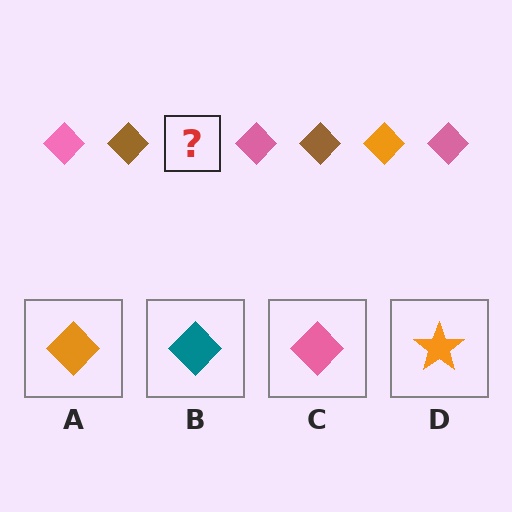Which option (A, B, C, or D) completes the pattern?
A.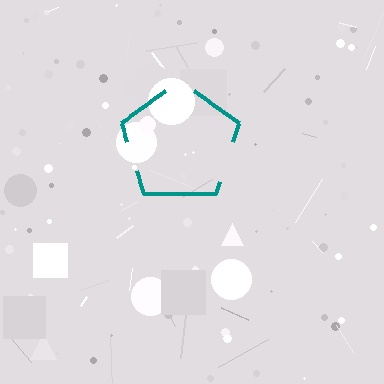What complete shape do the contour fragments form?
The contour fragments form a pentagon.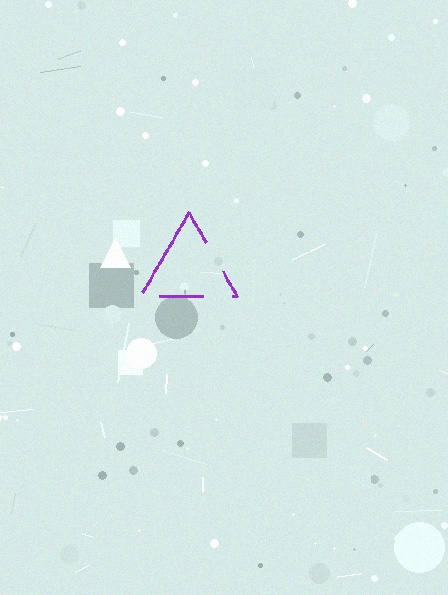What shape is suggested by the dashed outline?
The dashed outline suggests a triangle.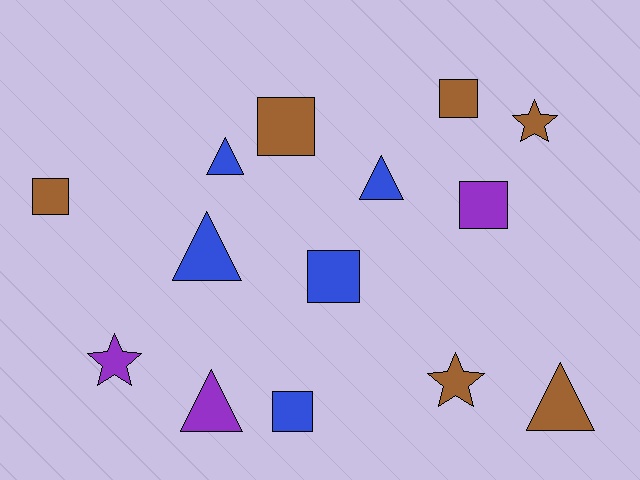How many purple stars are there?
There is 1 purple star.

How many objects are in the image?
There are 14 objects.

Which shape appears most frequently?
Square, with 6 objects.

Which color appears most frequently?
Brown, with 6 objects.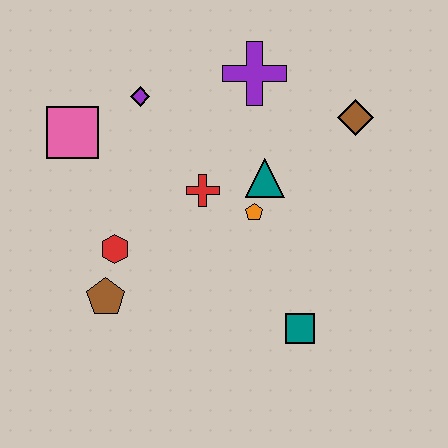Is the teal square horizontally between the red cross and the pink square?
No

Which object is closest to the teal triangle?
The orange pentagon is closest to the teal triangle.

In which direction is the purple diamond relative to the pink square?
The purple diamond is to the right of the pink square.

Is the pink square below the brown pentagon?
No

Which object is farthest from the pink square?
The teal square is farthest from the pink square.